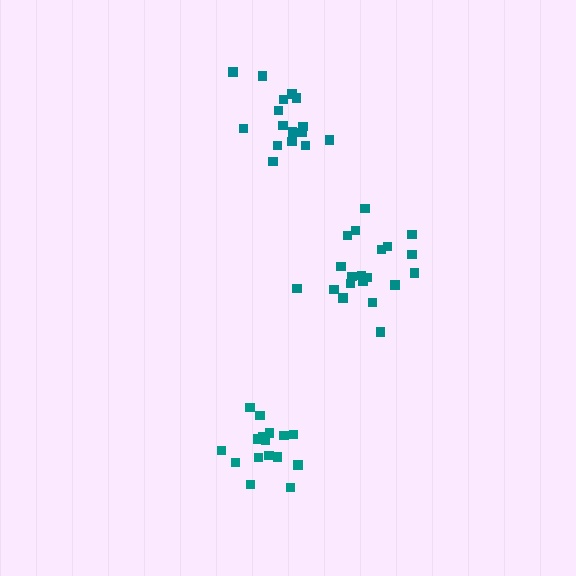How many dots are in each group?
Group 1: 16 dots, Group 2: 20 dots, Group 3: 16 dots (52 total).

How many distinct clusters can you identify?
There are 3 distinct clusters.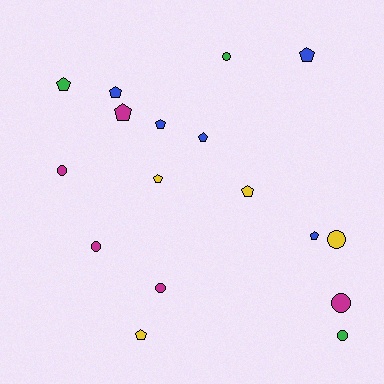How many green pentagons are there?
There is 1 green pentagon.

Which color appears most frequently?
Blue, with 5 objects.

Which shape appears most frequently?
Pentagon, with 10 objects.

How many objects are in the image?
There are 17 objects.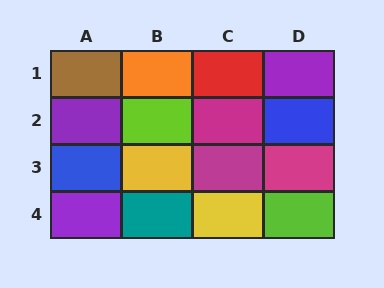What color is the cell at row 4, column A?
Purple.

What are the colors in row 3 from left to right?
Blue, yellow, magenta, magenta.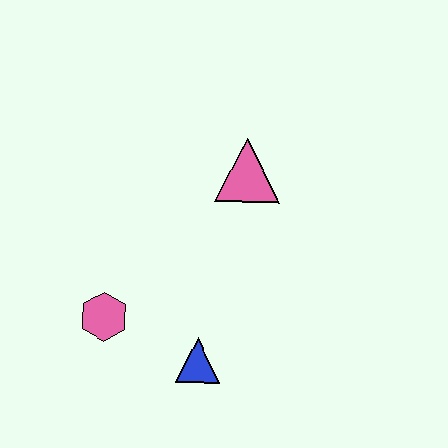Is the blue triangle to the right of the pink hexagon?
Yes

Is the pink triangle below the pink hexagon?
No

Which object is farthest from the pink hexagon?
The pink triangle is farthest from the pink hexagon.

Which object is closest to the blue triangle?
The pink hexagon is closest to the blue triangle.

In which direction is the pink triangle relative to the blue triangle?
The pink triangle is above the blue triangle.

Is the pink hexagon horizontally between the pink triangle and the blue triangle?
No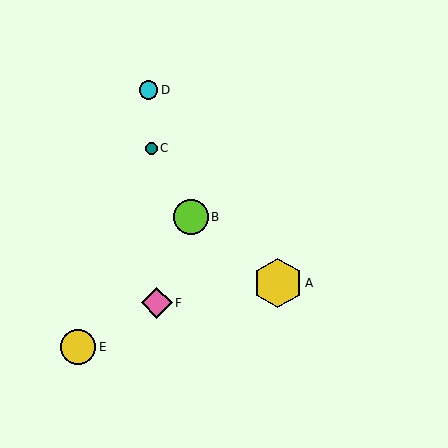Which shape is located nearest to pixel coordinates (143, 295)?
The pink diamond (labeled F) at (157, 303) is nearest to that location.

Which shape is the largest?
The yellow hexagon (labeled A) is the largest.